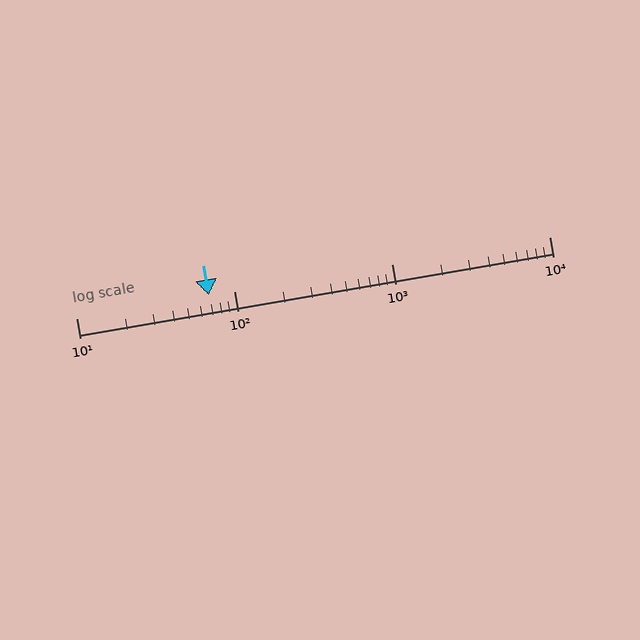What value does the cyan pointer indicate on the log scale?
The pointer indicates approximately 69.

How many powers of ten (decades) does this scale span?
The scale spans 3 decades, from 10 to 10000.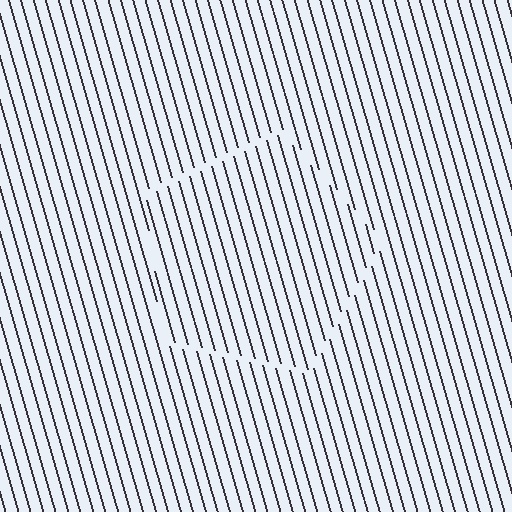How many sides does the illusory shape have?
5 sides — the line-ends trace a pentagon.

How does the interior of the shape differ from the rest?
The interior of the shape contains the same grating, shifted by half a period — the contour is defined by the phase discontinuity where line-ends from the inner and outer gratings abut.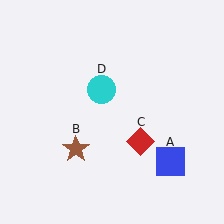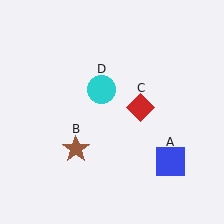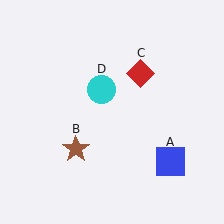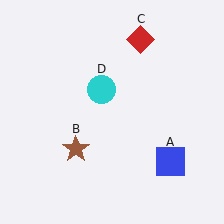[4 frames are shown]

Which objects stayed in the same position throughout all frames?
Blue square (object A) and brown star (object B) and cyan circle (object D) remained stationary.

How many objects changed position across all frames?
1 object changed position: red diamond (object C).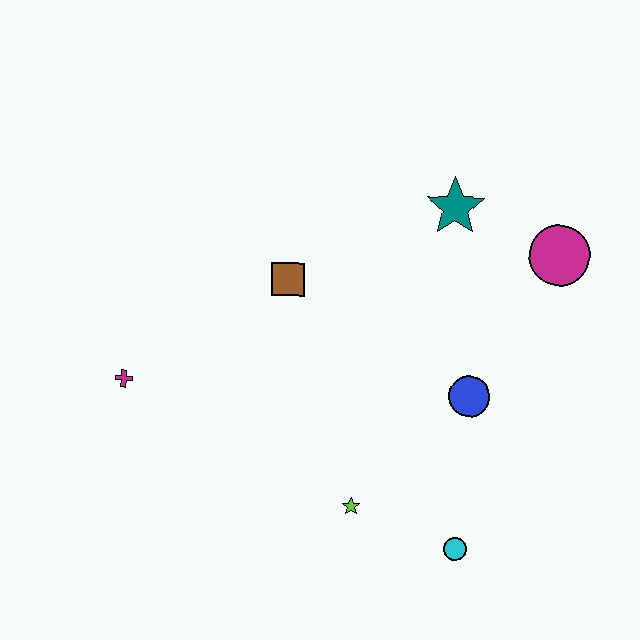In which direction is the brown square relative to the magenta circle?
The brown square is to the left of the magenta circle.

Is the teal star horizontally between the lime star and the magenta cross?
No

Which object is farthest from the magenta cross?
The magenta circle is farthest from the magenta cross.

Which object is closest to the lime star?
The cyan circle is closest to the lime star.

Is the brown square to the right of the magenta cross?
Yes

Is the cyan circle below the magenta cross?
Yes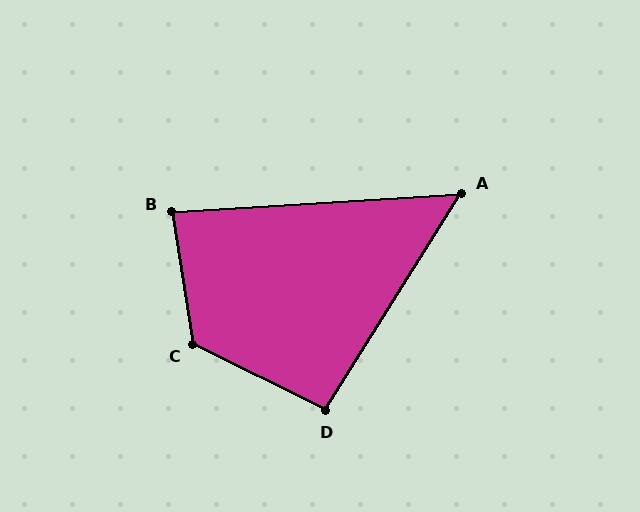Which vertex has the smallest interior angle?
A, at approximately 54 degrees.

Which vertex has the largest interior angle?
C, at approximately 126 degrees.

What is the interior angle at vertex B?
Approximately 85 degrees (acute).